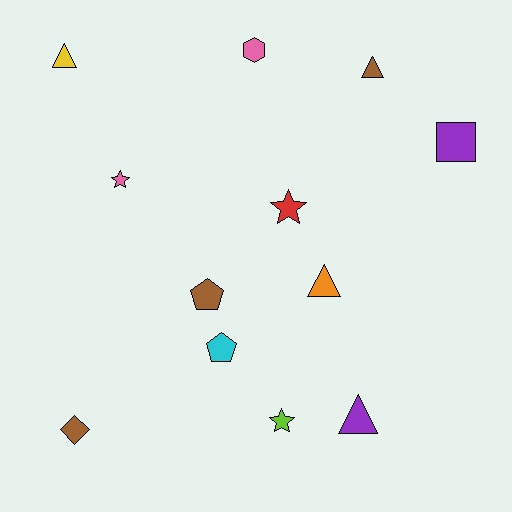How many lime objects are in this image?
There is 1 lime object.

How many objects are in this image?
There are 12 objects.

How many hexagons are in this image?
There is 1 hexagon.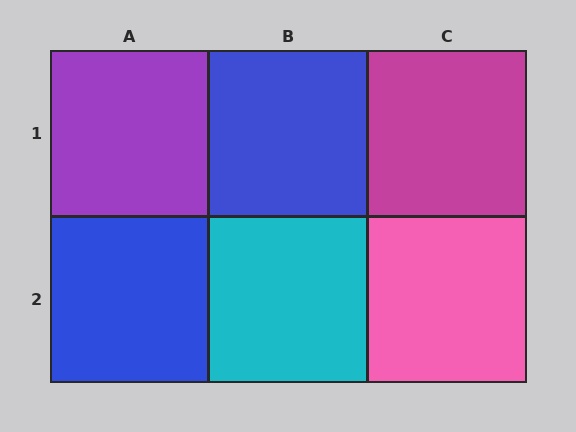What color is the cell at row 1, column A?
Purple.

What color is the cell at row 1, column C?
Magenta.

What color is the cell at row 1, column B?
Blue.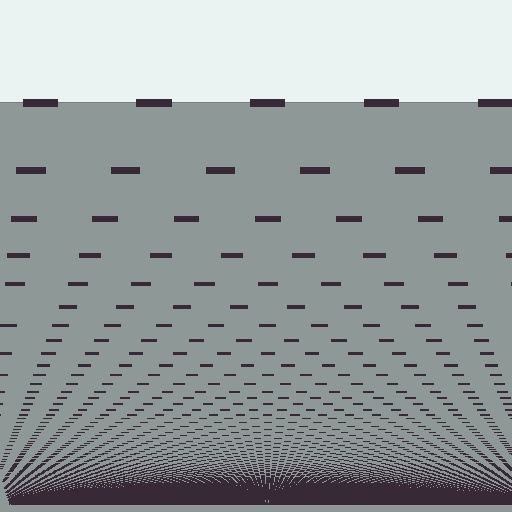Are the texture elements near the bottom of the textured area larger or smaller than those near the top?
Smaller. The gradient is inverted — elements near the bottom are smaller and denser.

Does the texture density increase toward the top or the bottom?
Density increases toward the bottom.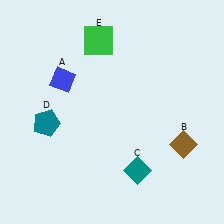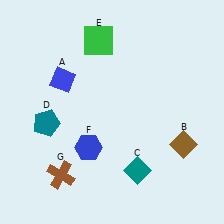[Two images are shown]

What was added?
A blue hexagon (F), a brown cross (G) were added in Image 2.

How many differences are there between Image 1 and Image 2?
There are 2 differences between the two images.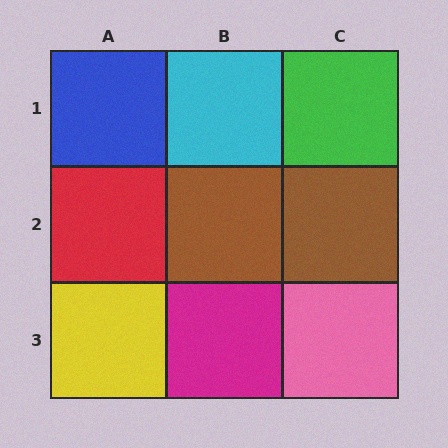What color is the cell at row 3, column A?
Yellow.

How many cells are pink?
1 cell is pink.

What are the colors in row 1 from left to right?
Blue, cyan, green.